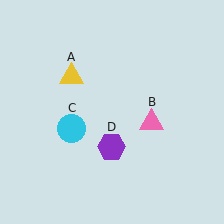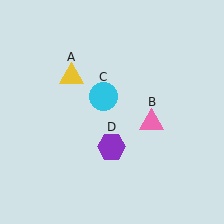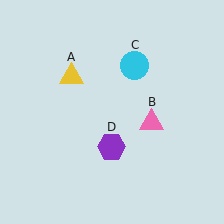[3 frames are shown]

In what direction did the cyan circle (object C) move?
The cyan circle (object C) moved up and to the right.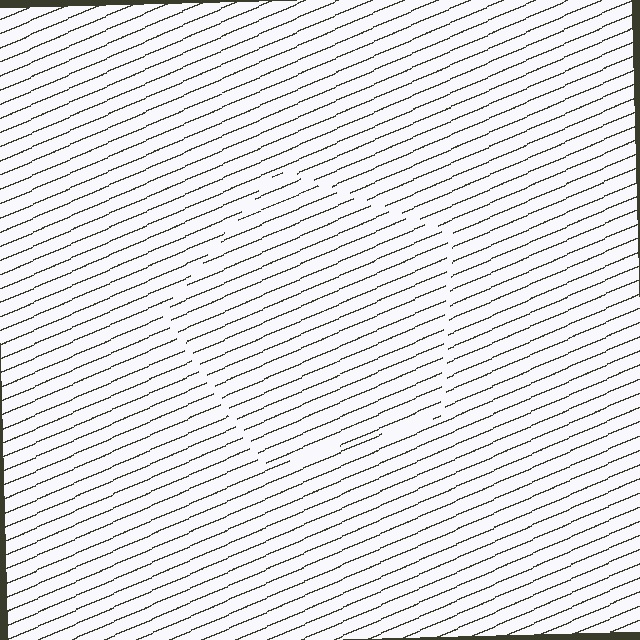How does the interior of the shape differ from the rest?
The interior of the shape contains the same grating, shifted by half a period — the contour is defined by the phase discontinuity where line-ends from the inner and outer gratings abut.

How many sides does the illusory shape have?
5 sides — the line-ends trace a pentagon.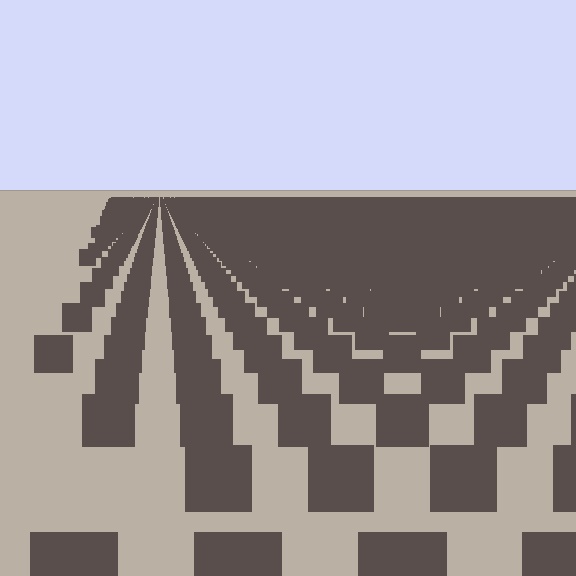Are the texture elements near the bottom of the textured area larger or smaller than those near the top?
Larger. Near the bottom, elements are closer to the viewer and appear at a bigger on-screen size.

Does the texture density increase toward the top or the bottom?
Density increases toward the top.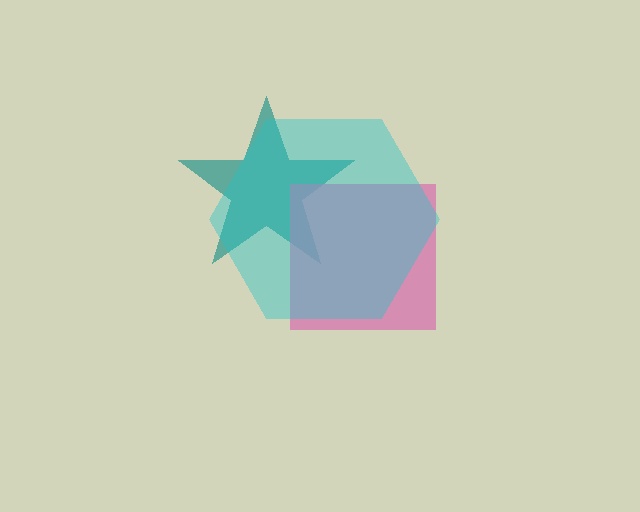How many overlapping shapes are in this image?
There are 3 overlapping shapes in the image.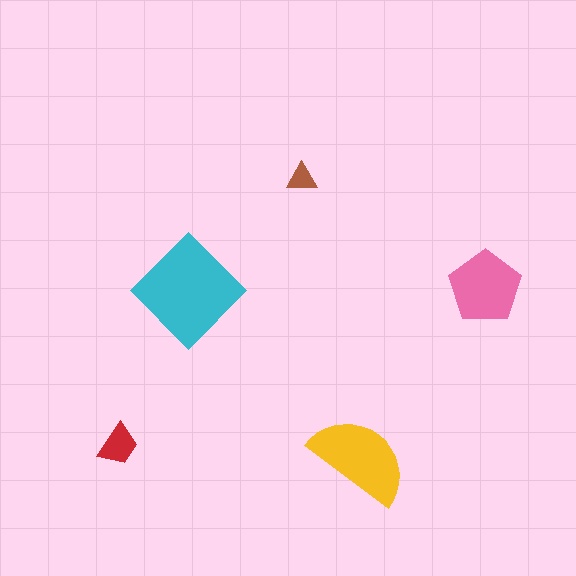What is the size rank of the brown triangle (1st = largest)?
5th.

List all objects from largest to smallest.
The cyan diamond, the yellow semicircle, the pink pentagon, the red trapezoid, the brown triangle.